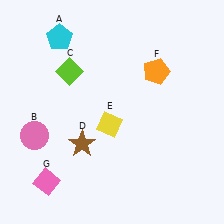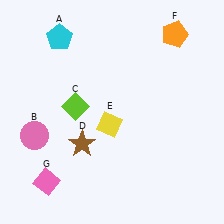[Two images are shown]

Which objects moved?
The objects that moved are: the lime diamond (C), the orange pentagon (F).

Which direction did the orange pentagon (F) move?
The orange pentagon (F) moved up.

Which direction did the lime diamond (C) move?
The lime diamond (C) moved down.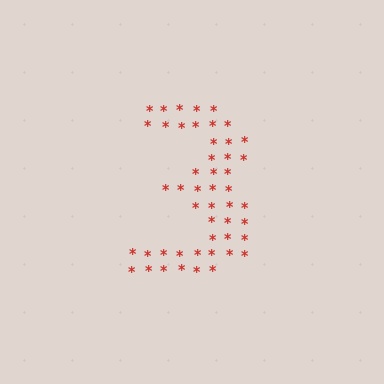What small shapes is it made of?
It is made of small asterisks.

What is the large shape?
The large shape is the digit 3.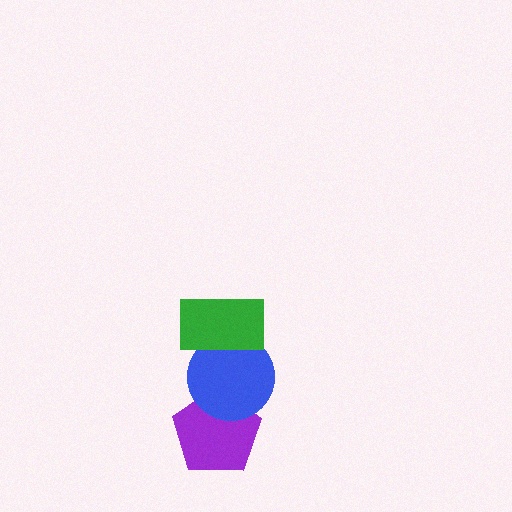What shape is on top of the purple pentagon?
The blue circle is on top of the purple pentagon.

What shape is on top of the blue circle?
The green rectangle is on top of the blue circle.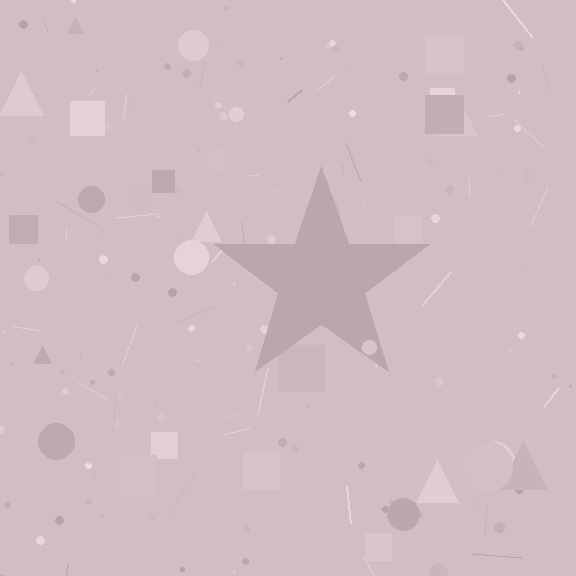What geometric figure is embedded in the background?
A star is embedded in the background.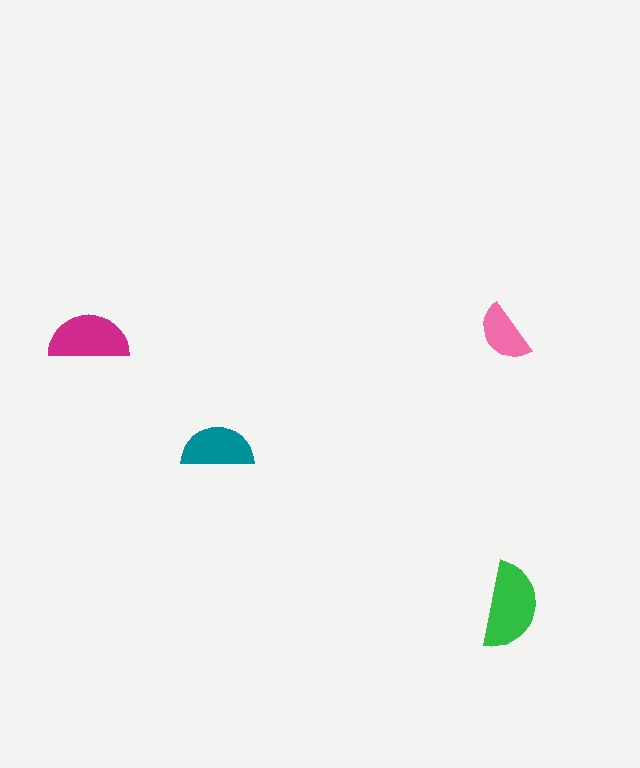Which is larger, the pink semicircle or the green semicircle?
The green one.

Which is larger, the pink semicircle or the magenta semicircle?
The magenta one.